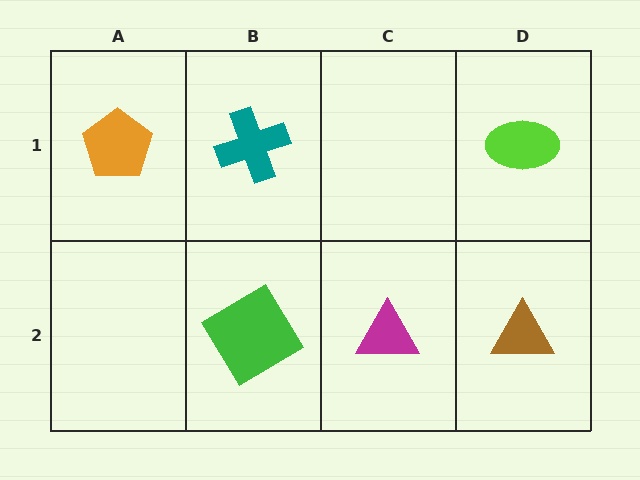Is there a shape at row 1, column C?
No, that cell is empty.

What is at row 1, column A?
An orange pentagon.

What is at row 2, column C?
A magenta triangle.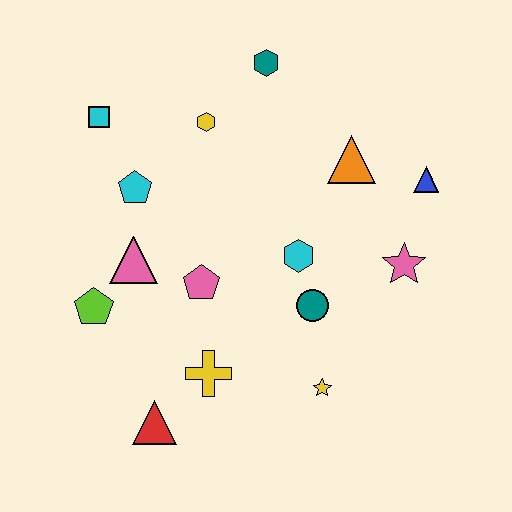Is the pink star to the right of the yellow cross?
Yes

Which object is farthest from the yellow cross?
The teal hexagon is farthest from the yellow cross.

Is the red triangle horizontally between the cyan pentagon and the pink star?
Yes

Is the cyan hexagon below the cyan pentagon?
Yes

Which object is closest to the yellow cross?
The red triangle is closest to the yellow cross.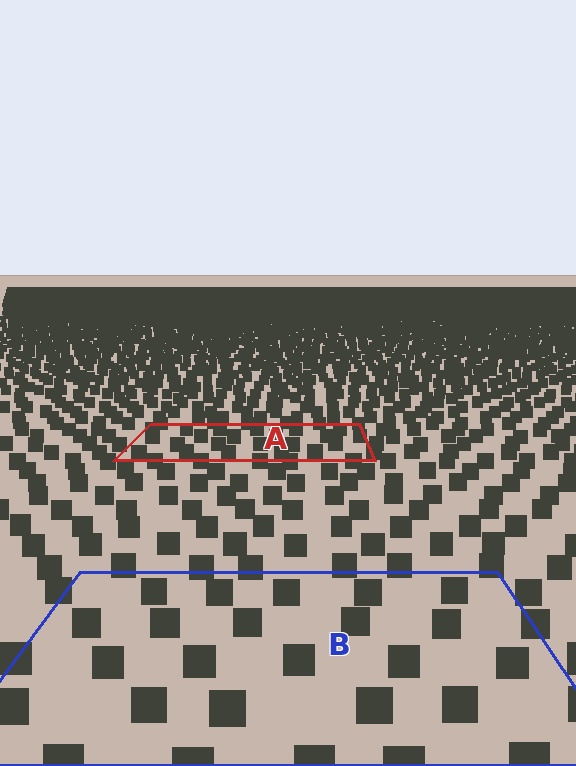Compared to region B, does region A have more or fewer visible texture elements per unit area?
Region A has more texture elements per unit area — they are packed more densely because it is farther away.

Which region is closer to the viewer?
Region B is closer. The texture elements there are larger and more spread out.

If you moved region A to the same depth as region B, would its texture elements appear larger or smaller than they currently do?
They would appear larger. At a closer depth, the same texture elements are projected at a bigger on-screen size.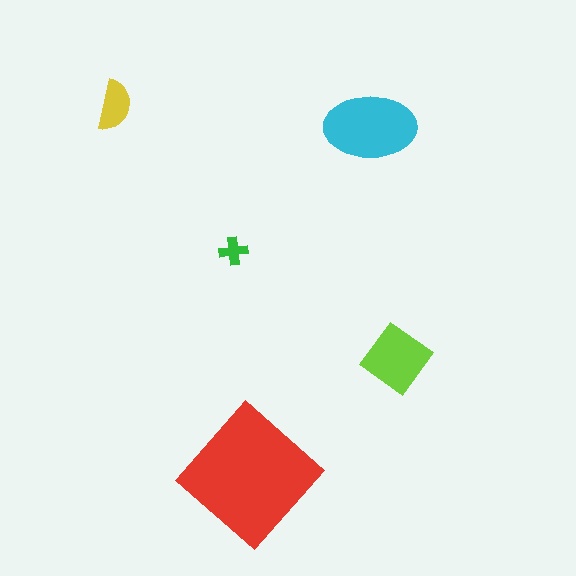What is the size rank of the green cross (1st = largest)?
5th.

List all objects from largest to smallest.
The red diamond, the cyan ellipse, the lime diamond, the yellow semicircle, the green cross.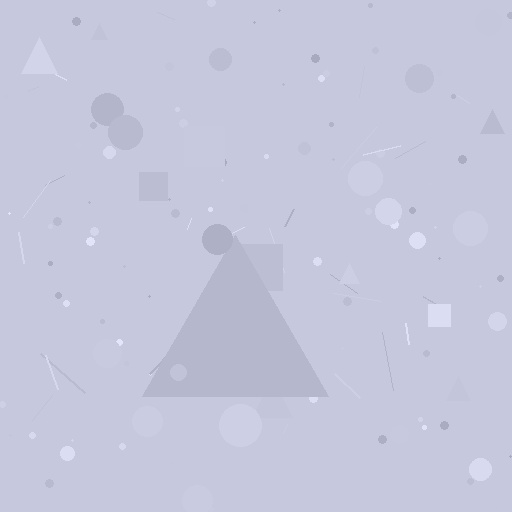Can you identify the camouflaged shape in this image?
The camouflaged shape is a triangle.